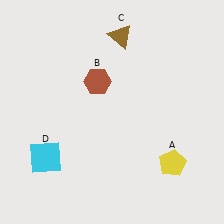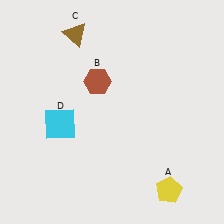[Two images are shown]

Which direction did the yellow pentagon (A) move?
The yellow pentagon (A) moved down.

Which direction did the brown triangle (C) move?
The brown triangle (C) moved left.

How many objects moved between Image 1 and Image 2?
3 objects moved between the two images.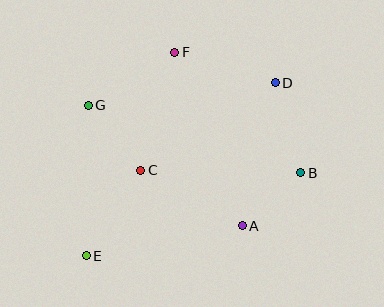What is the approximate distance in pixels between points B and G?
The distance between B and G is approximately 223 pixels.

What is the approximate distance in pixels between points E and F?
The distance between E and F is approximately 222 pixels.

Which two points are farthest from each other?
Points D and E are farthest from each other.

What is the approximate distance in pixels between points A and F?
The distance between A and F is approximately 186 pixels.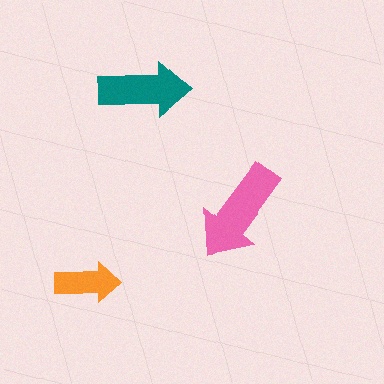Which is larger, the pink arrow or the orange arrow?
The pink one.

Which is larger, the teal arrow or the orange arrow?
The teal one.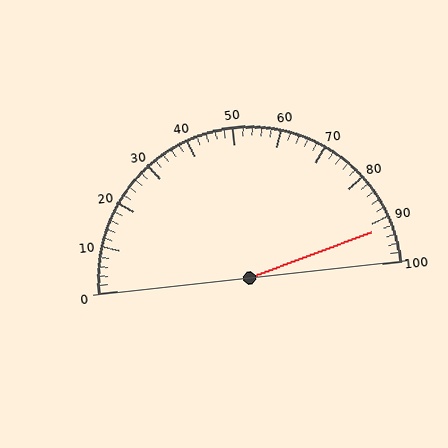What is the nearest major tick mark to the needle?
The nearest major tick mark is 90.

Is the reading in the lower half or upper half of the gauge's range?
The reading is in the upper half of the range (0 to 100).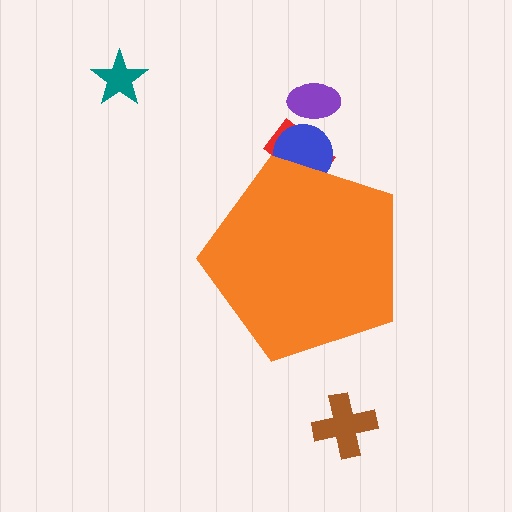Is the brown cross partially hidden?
No, the brown cross is fully visible.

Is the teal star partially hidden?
No, the teal star is fully visible.